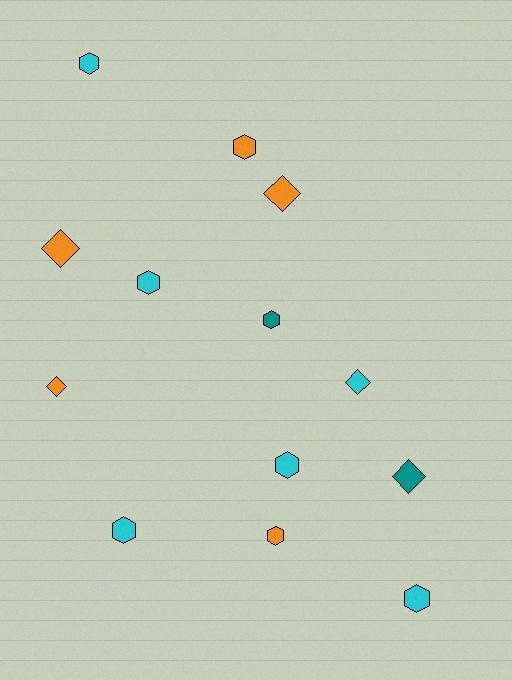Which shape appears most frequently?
Hexagon, with 8 objects.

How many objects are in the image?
There are 13 objects.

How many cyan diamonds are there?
There is 1 cyan diamond.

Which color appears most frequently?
Cyan, with 6 objects.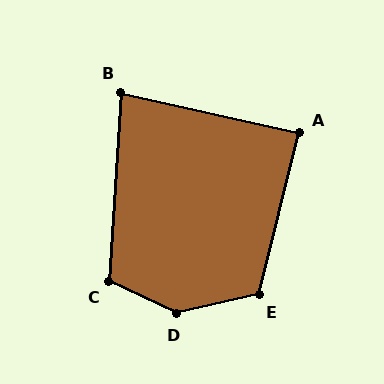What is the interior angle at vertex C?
Approximately 112 degrees (obtuse).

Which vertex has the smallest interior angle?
B, at approximately 81 degrees.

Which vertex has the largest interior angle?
D, at approximately 142 degrees.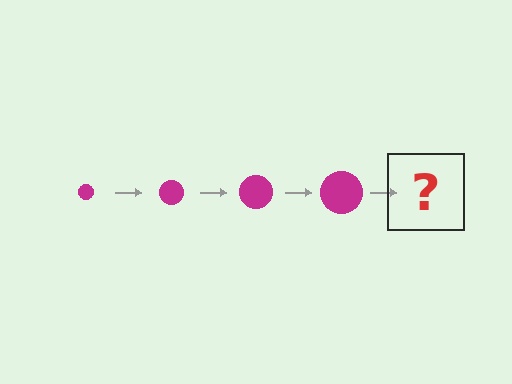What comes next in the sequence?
The next element should be a magenta circle, larger than the previous one.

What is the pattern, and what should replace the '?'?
The pattern is that the circle gets progressively larger each step. The '?' should be a magenta circle, larger than the previous one.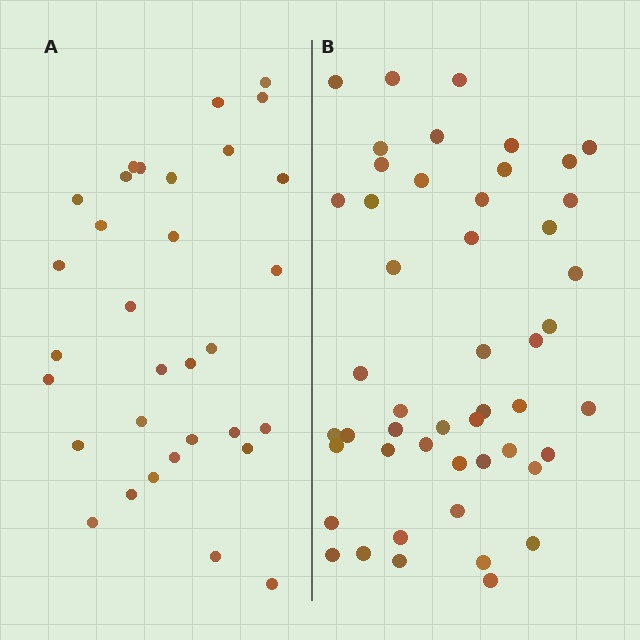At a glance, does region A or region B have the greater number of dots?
Region B (the right region) has more dots.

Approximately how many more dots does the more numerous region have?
Region B has approximately 15 more dots than region A.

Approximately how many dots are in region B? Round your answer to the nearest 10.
About 50 dots. (The exact count is 49, which rounds to 50.)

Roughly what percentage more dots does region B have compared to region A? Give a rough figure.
About 55% more.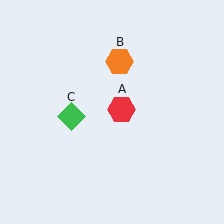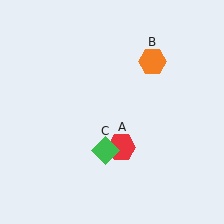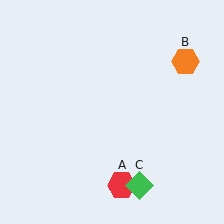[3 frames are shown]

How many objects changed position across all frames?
3 objects changed position: red hexagon (object A), orange hexagon (object B), green diamond (object C).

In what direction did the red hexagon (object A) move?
The red hexagon (object A) moved down.